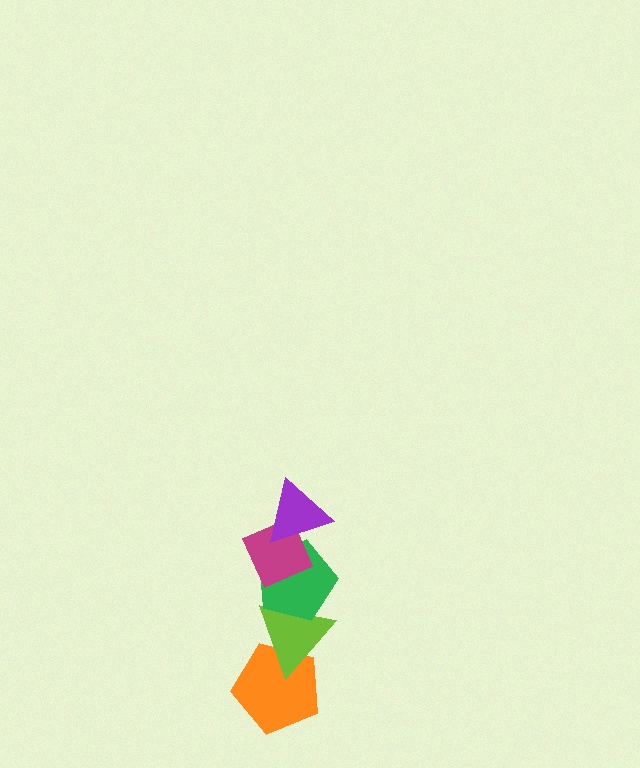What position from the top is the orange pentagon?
The orange pentagon is 5th from the top.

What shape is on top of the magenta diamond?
The purple triangle is on top of the magenta diamond.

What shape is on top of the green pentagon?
The magenta diamond is on top of the green pentagon.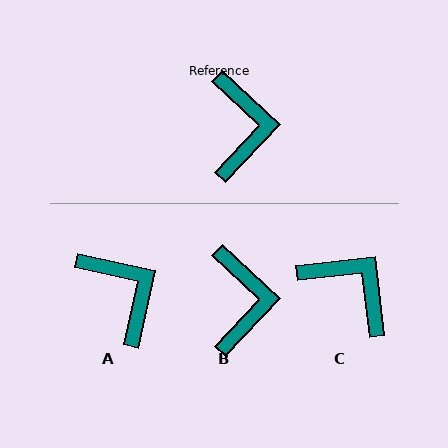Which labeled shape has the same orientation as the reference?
B.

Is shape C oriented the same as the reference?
No, it is off by about 50 degrees.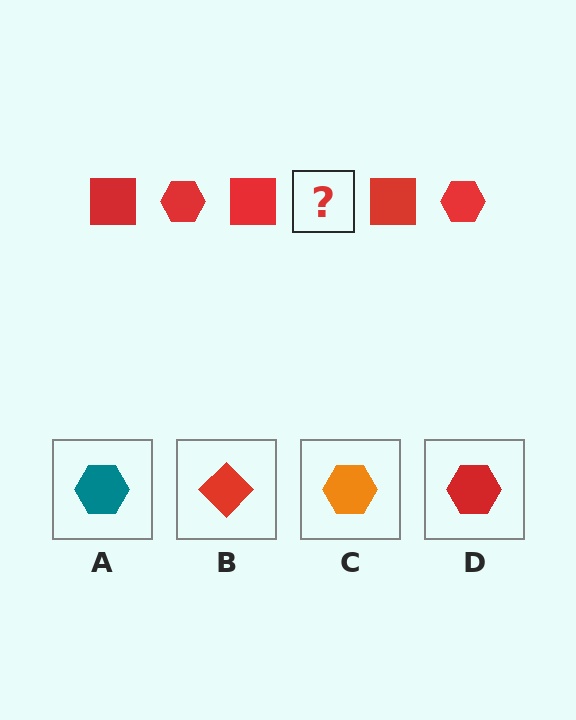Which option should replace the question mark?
Option D.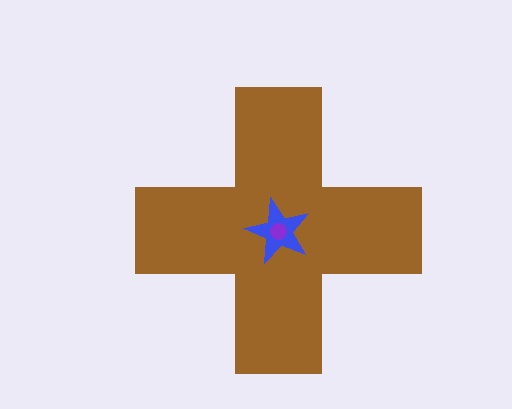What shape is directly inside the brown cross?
The blue star.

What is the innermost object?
The purple circle.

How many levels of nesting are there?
3.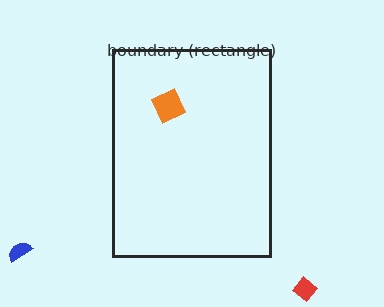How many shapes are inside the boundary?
1 inside, 2 outside.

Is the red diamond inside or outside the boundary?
Outside.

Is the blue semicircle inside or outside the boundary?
Outside.